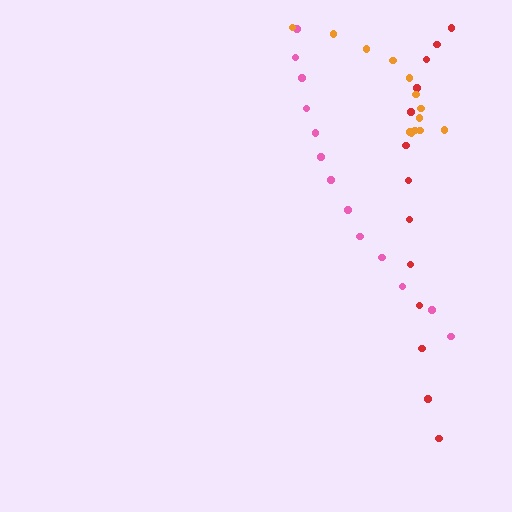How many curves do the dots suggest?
There are 3 distinct paths.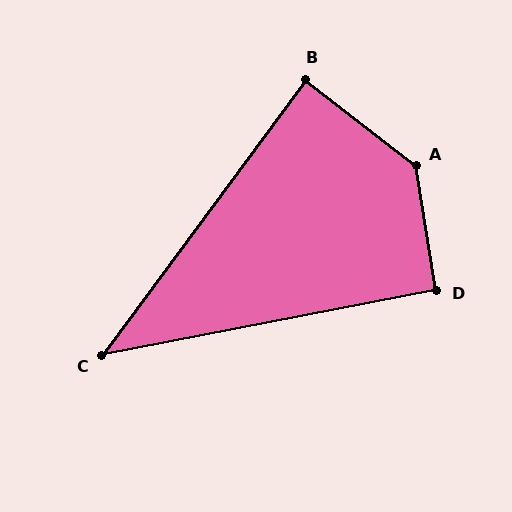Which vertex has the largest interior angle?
A, at approximately 138 degrees.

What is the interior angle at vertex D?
Approximately 92 degrees (approximately right).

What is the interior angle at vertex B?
Approximately 88 degrees (approximately right).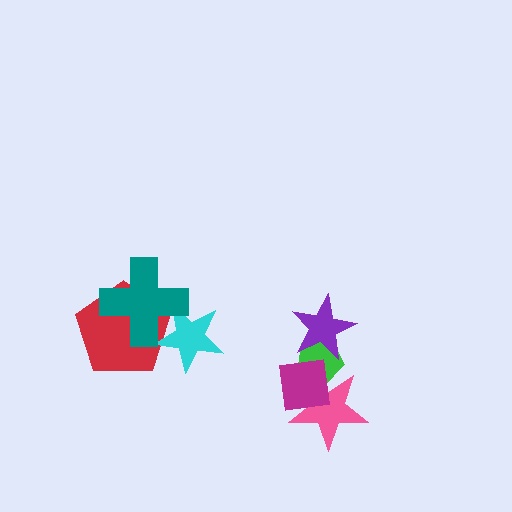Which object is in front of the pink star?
The magenta square is in front of the pink star.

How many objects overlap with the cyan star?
2 objects overlap with the cyan star.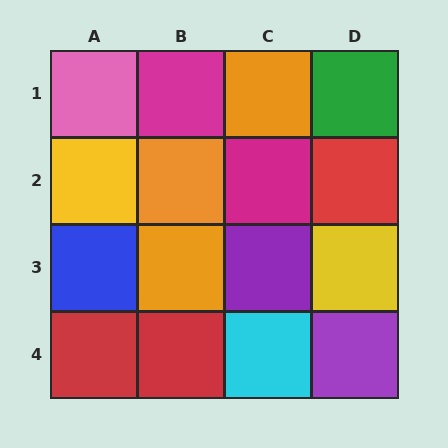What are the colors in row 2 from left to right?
Yellow, orange, magenta, red.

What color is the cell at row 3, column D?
Yellow.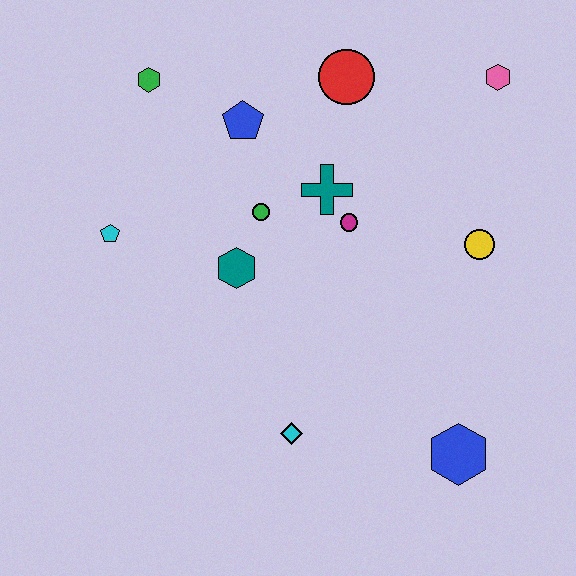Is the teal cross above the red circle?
No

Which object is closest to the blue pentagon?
The green circle is closest to the blue pentagon.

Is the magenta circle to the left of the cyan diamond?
No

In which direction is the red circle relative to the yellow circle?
The red circle is above the yellow circle.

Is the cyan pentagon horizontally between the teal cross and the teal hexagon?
No